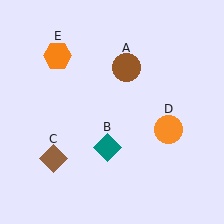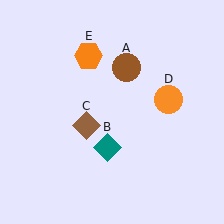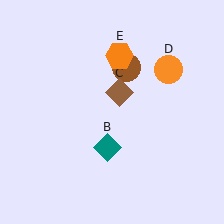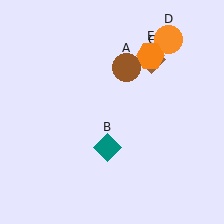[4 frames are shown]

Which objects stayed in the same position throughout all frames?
Brown circle (object A) and teal diamond (object B) remained stationary.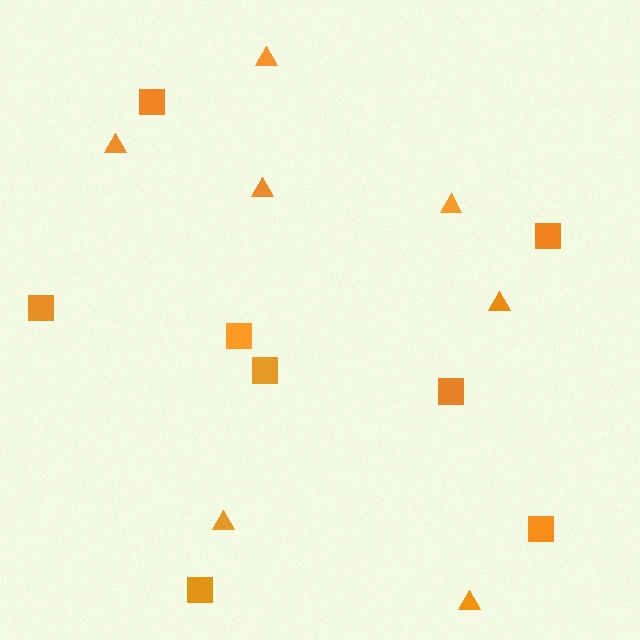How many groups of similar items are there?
There are 2 groups: one group of squares (8) and one group of triangles (7).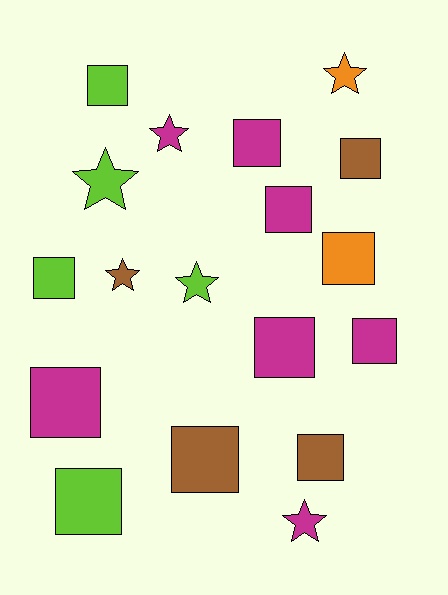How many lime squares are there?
There are 3 lime squares.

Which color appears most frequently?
Magenta, with 7 objects.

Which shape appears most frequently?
Square, with 12 objects.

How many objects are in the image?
There are 18 objects.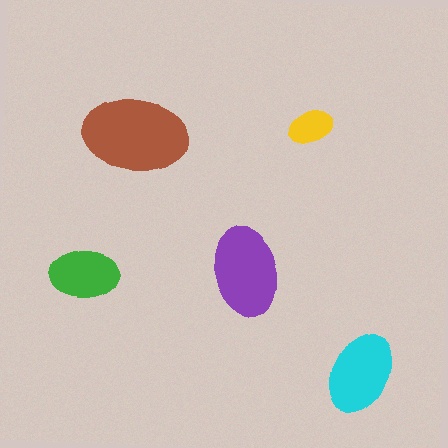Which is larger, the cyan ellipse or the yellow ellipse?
The cyan one.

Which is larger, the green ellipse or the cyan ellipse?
The cyan one.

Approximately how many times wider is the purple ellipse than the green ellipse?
About 1.5 times wider.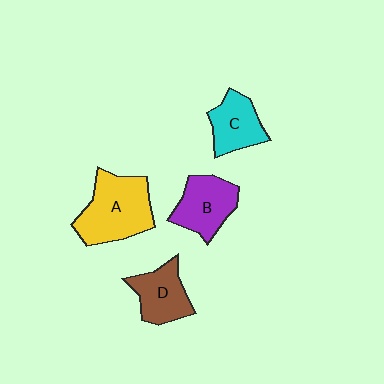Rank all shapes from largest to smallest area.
From largest to smallest: A (yellow), B (purple), D (brown), C (cyan).